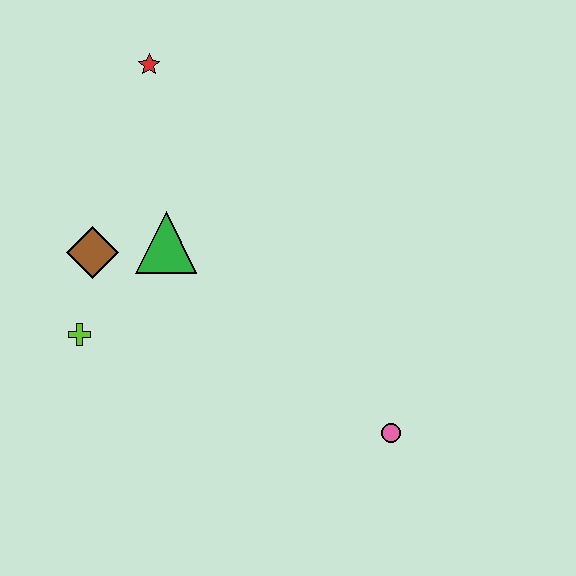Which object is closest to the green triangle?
The brown diamond is closest to the green triangle.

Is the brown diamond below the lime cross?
No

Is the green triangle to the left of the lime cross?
No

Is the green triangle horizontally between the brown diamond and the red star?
No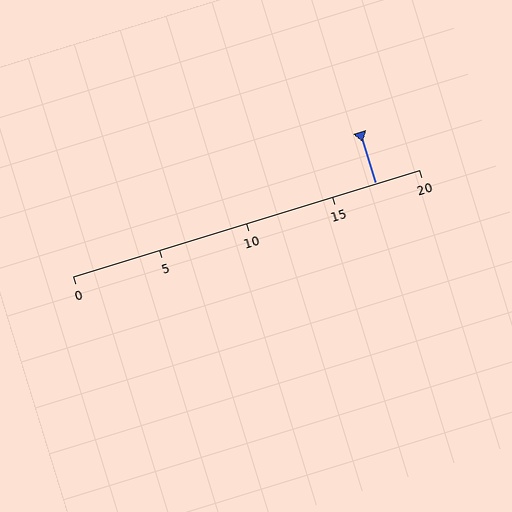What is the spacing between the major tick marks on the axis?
The major ticks are spaced 5 apart.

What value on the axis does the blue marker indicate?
The marker indicates approximately 17.5.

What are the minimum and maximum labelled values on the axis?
The axis runs from 0 to 20.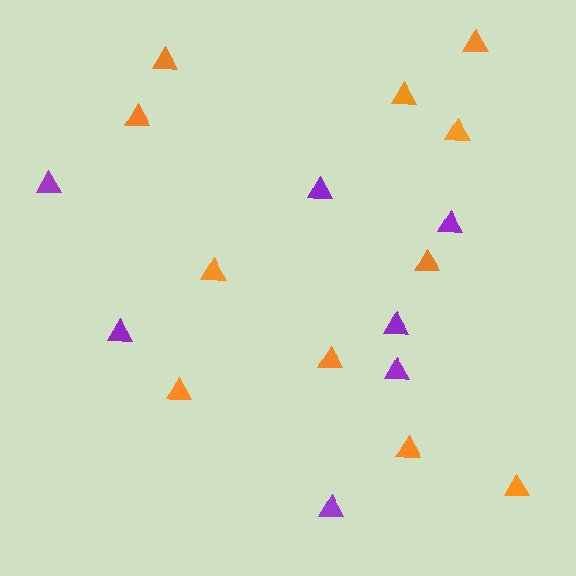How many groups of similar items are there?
There are 2 groups: one group of purple triangles (7) and one group of orange triangles (11).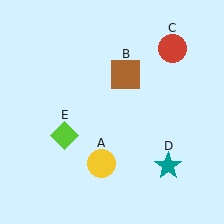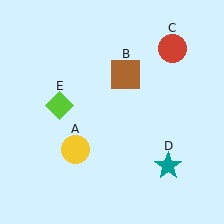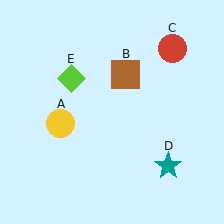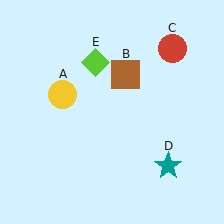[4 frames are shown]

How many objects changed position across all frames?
2 objects changed position: yellow circle (object A), lime diamond (object E).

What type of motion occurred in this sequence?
The yellow circle (object A), lime diamond (object E) rotated clockwise around the center of the scene.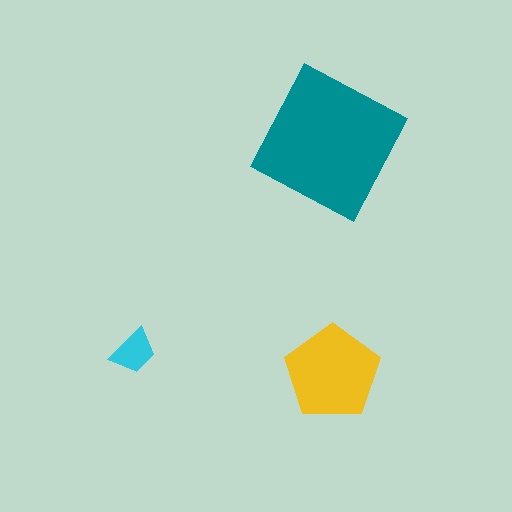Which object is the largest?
The teal square.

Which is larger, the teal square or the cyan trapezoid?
The teal square.